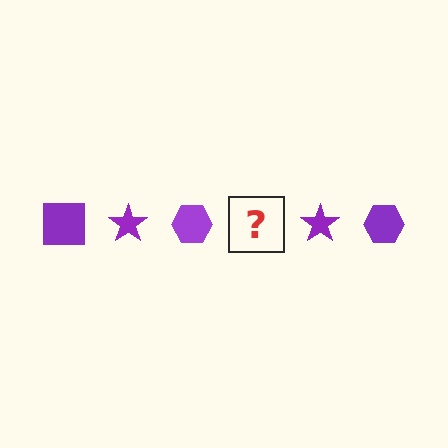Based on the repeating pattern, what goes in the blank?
The blank should be a purple square.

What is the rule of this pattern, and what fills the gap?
The rule is that the pattern cycles through square, star, hexagon shapes in purple. The gap should be filled with a purple square.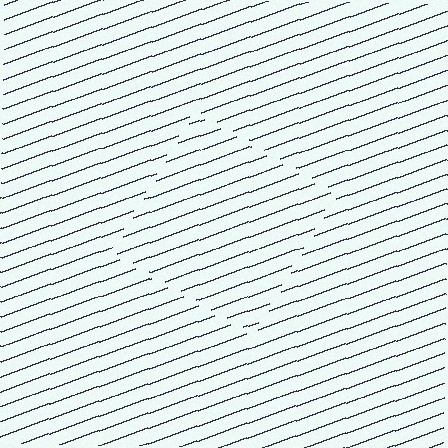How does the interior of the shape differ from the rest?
The interior of the shape contains the same grating, shifted by half a period — the contour is defined by the phase discontinuity where line-ends from the inner and outer gratings abut.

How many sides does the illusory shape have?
4 sides — the line-ends trace a square.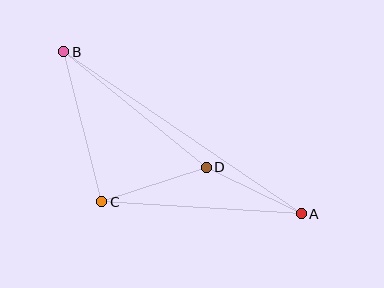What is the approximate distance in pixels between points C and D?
The distance between C and D is approximately 110 pixels.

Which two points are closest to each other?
Points A and D are closest to each other.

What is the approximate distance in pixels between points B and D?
The distance between B and D is approximately 183 pixels.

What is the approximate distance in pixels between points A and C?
The distance between A and C is approximately 200 pixels.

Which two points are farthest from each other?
Points A and B are farthest from each other.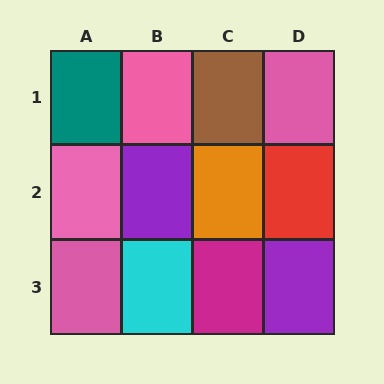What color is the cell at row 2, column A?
Pink.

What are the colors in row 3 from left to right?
Pink, cyan, magenta, purple.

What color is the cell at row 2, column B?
Purple.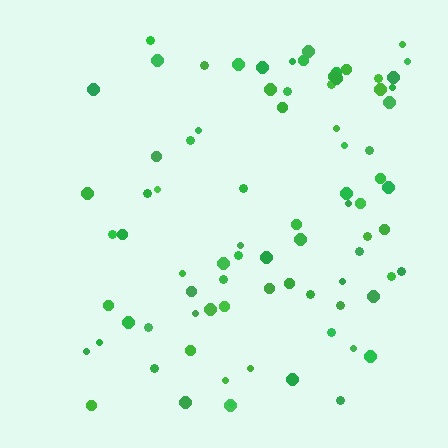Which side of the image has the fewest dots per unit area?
The left.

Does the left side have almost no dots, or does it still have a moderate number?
Still a moderate number, just noticeably fewer than the right.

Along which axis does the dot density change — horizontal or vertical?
Horizontal.